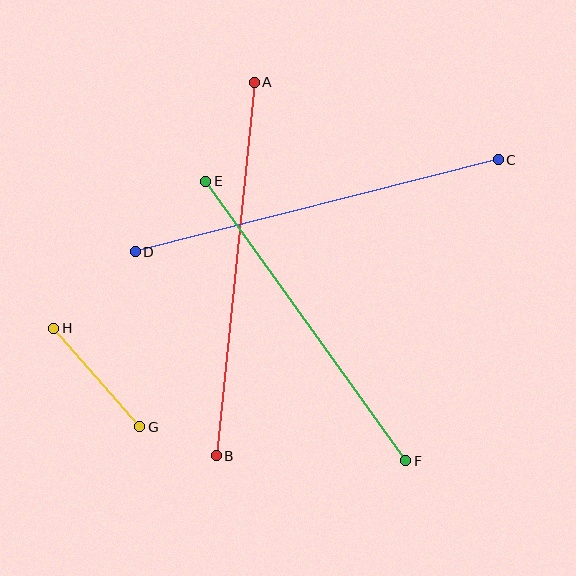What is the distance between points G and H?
The distance is approximately 131 pixels.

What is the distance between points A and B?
The distance is approximately 375 pixels.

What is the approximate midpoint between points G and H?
The midpoint is at approximately (97, 377) pixels.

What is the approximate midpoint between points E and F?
The midpoint is at approximately (306, 321) pixels.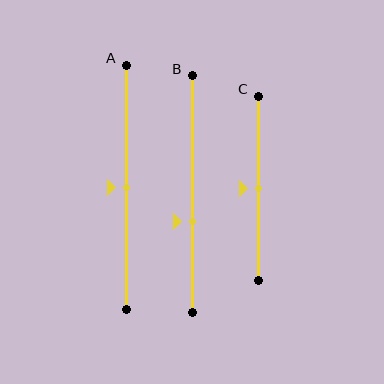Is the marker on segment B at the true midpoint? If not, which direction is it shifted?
No, the marker on segment B is shifted downward by about 12% of the segment length.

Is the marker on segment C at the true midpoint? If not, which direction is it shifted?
Yes, the marker on segment C is at the true midpoint.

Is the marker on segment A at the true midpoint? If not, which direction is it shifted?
Yes, the marker on segment A is at the true midpoint.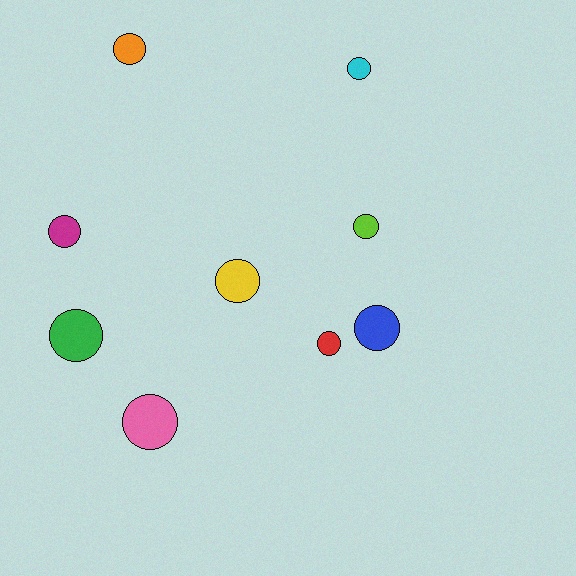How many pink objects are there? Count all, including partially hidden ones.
There is 1 pink object.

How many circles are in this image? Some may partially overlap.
There are 9 circles.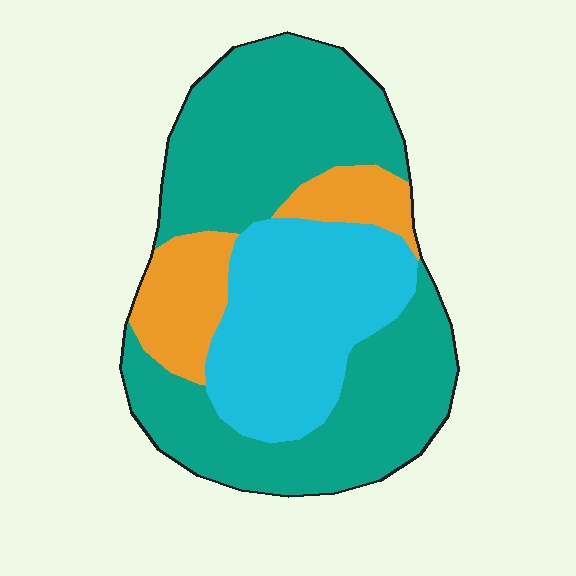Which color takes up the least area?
Orange, at roughly 15%.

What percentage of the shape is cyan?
Cyan takes up about one quarter (1/4) of the shape.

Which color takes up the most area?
Teal, at roughly 55%.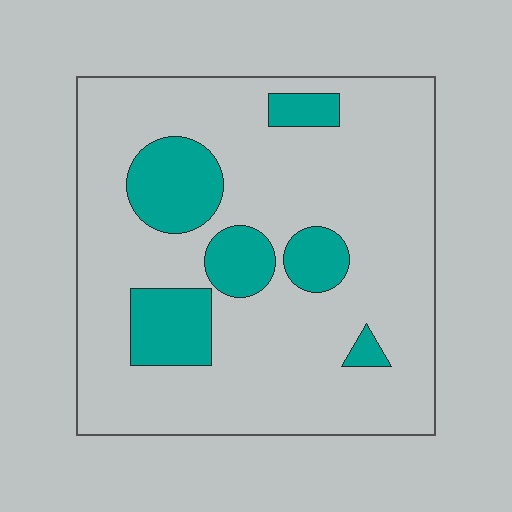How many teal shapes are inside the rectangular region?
6.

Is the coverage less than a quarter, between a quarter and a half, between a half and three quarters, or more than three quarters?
Less than a quarter.